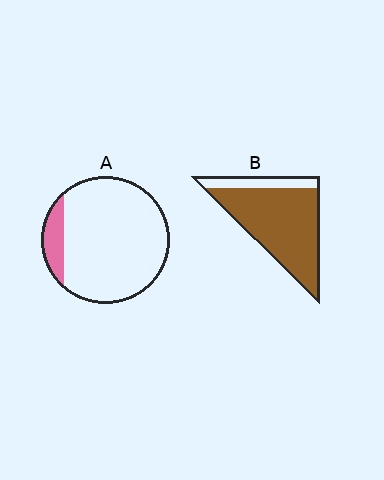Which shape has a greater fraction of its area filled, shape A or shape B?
Shape B.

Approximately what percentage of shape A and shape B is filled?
A is approximately 10% and B is approximately 80%.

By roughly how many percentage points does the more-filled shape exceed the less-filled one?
By roughly 70 percentage points (B over A).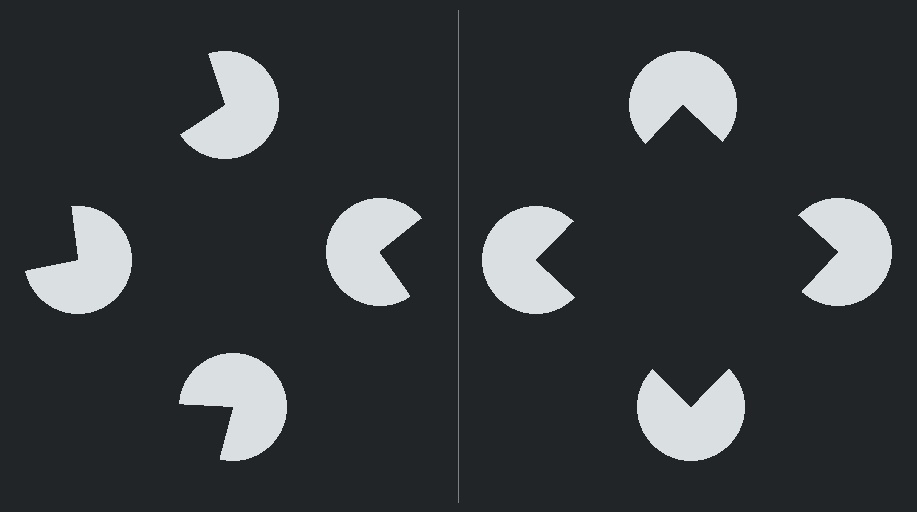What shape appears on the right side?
An illusory square.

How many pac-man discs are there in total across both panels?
8 — 4 on each side.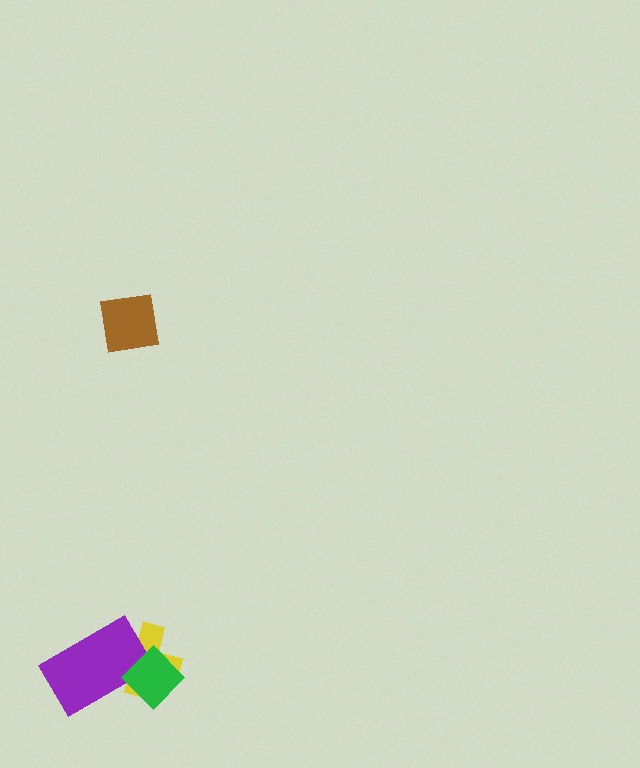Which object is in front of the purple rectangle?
The green diamond is in front of the purple rectangle.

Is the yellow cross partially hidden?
Yes, it is partially covered by another shape.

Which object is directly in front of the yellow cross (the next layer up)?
The purple rectangle is directly in front of the yellow cross.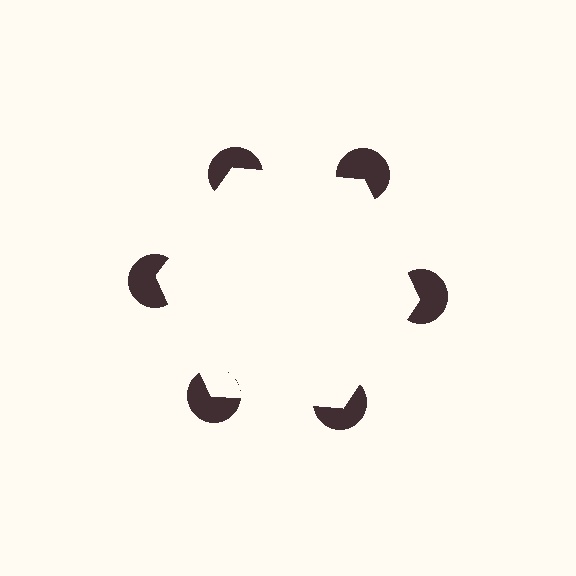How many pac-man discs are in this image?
There are 6 — one at each vertex of the illusory hexagon.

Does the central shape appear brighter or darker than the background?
It typically appears slightly brighter than the background, even though no actual brightness change is drawn.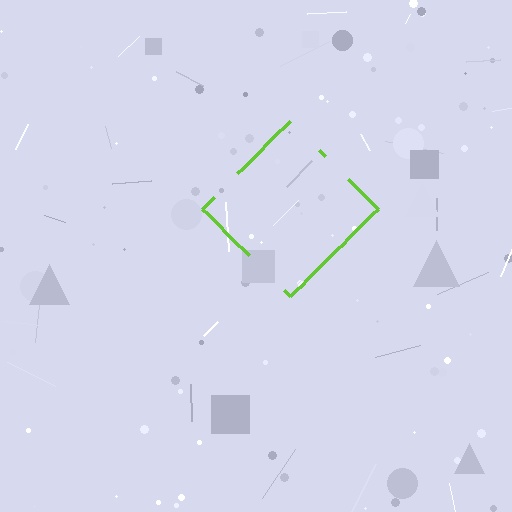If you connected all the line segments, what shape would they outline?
They would outline a diamond.